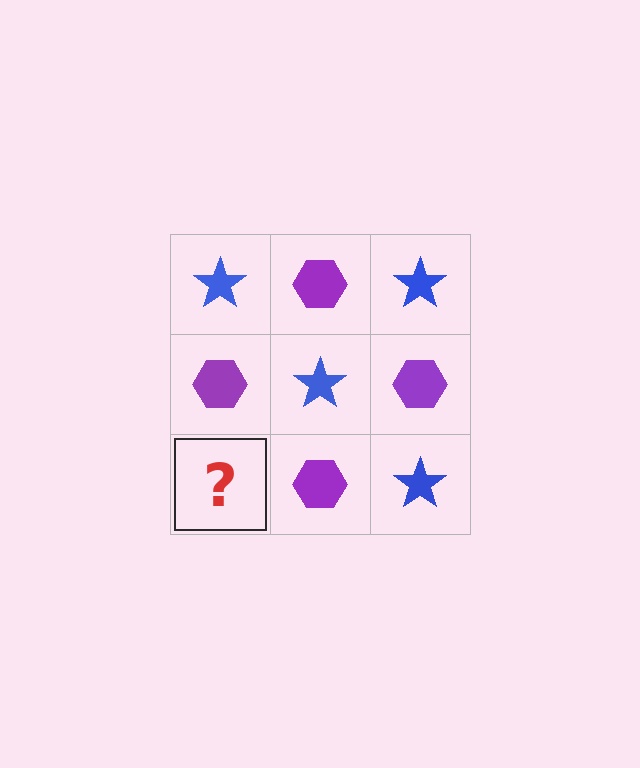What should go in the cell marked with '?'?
The missing cell should contain a blue star.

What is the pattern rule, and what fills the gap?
The rule is that it alternates blue star and purple hexagon in a checkerboard pattern. The gap should be filled with a blue star.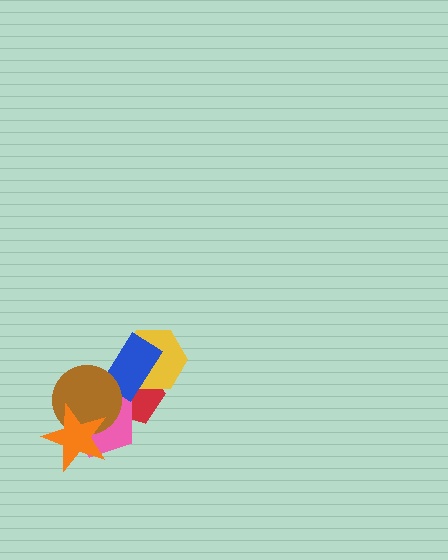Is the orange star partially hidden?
No, no other shape covers it.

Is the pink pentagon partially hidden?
Yes, it is partially covered by another shape.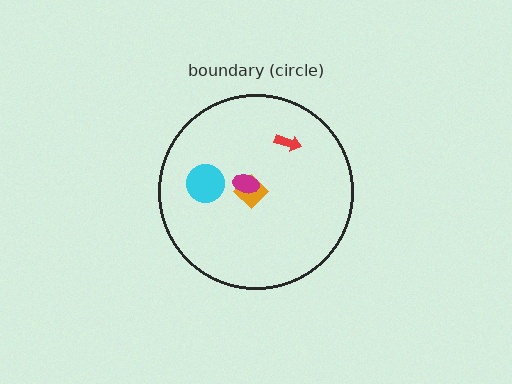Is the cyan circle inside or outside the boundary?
Inside.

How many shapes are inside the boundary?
4 inside, 0 outside.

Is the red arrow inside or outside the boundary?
Inside.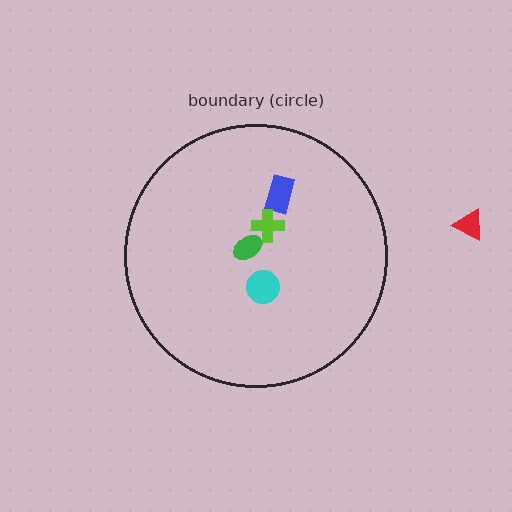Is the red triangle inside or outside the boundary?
Outside.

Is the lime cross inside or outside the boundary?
Inside.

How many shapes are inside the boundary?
4 inside, 1 outside.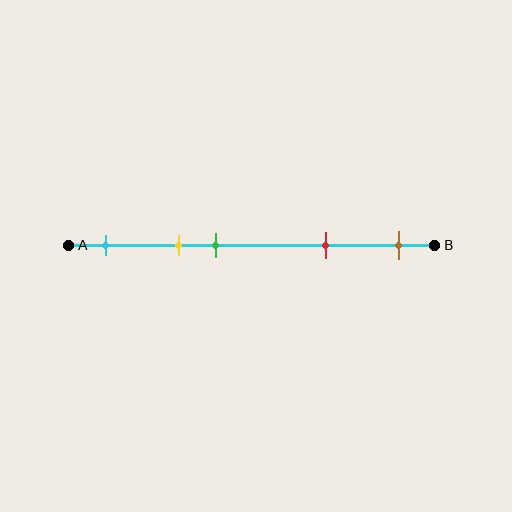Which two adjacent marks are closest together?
The yellow and green marks are the closest adjacent pair.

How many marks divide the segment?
There are 5 marks dividing the segment.